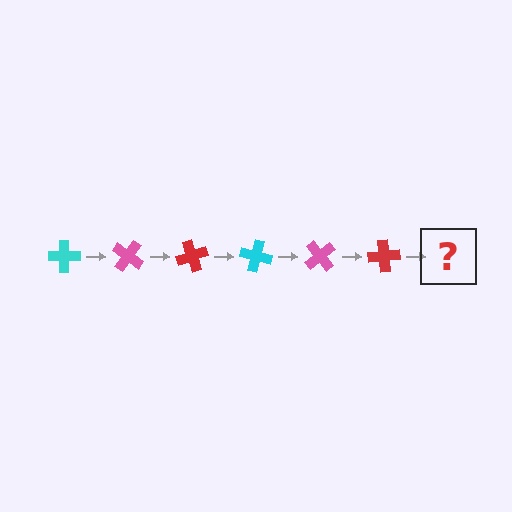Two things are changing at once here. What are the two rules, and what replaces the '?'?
The two rules are that it rotates 35 degrees each step and the color cycles through cyan, pink, and red. The '?' should be a cyan cross, rotated 210 degrees from the start.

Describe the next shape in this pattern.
It should be a cyan cross, rotated 210 degrees from the start.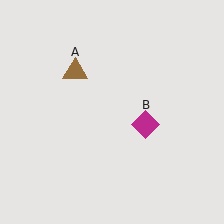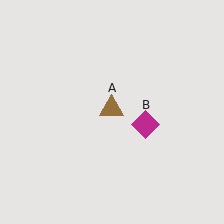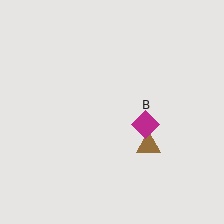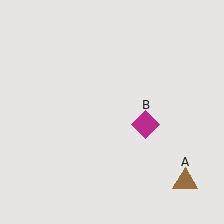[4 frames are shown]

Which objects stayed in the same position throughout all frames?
Magenta diamond (object B) remained stationary.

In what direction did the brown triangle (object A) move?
The brown triangle (object A) moved down and to the right.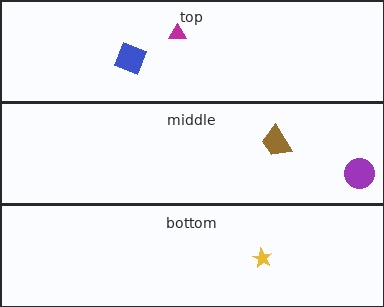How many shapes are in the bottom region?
1.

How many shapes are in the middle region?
2.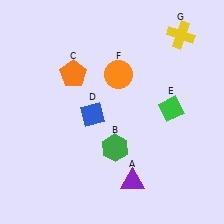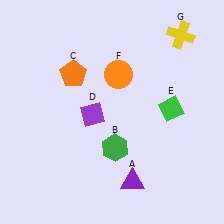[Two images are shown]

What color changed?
The diamond (D) changed from blue in Image 1 to purple in Image 2.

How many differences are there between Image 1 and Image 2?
There is 1 difference between the two images.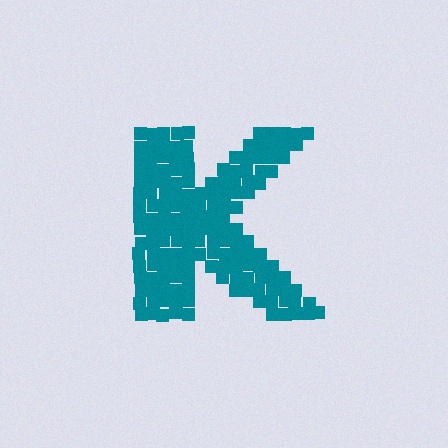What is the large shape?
The large shape is the letter K.